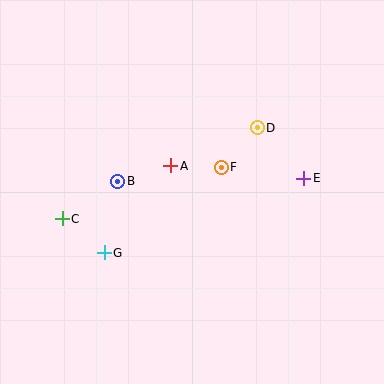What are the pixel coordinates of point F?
Point F is at (221, 167).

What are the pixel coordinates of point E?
Point E is at (304, 178).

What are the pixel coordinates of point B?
Point B is at (118, 181).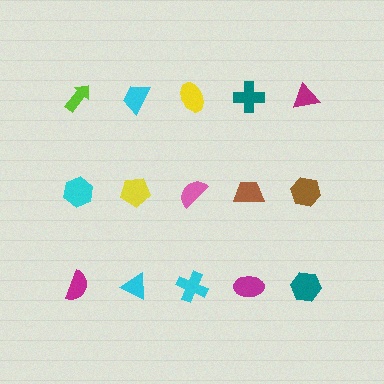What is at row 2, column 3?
A pink semicircle.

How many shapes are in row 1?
5 shapes.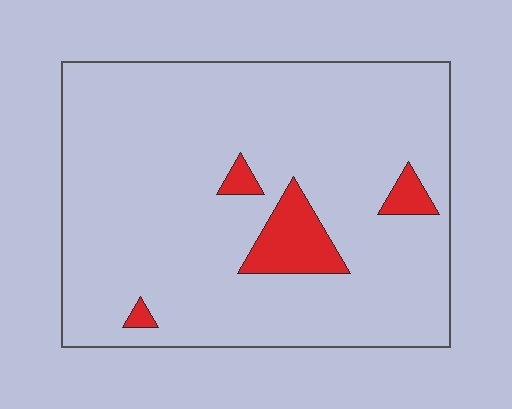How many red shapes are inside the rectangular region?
4.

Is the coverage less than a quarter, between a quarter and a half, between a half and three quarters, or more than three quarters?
Less than a quarter.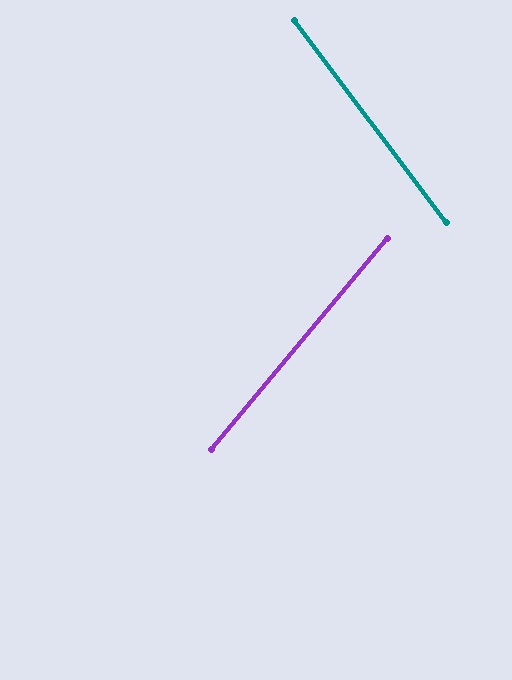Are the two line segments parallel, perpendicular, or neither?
Neither parallel nor perpendicular — they differ by about 77°.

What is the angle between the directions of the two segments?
Approximately 77 degrees.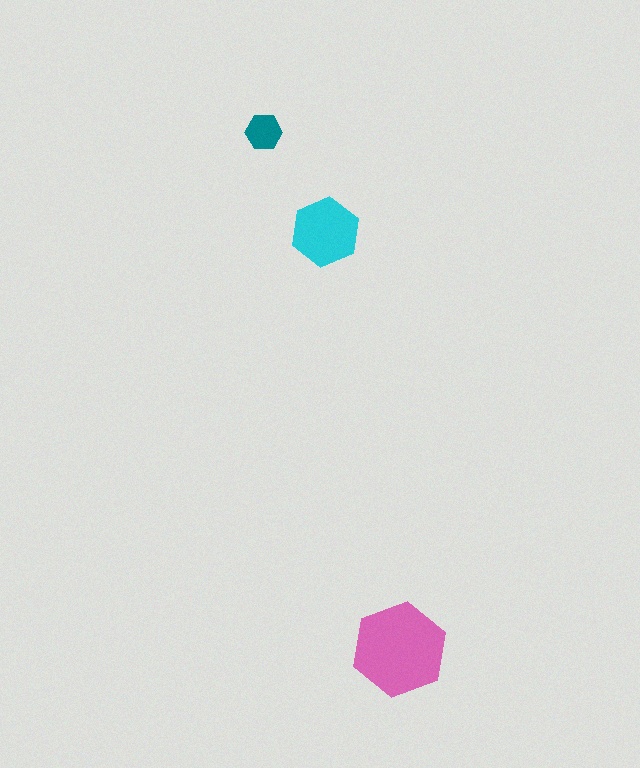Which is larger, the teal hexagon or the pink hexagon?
The pink one.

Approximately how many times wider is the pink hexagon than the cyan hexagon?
About 1.5 times wider.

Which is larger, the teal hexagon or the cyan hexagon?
The cyan one.